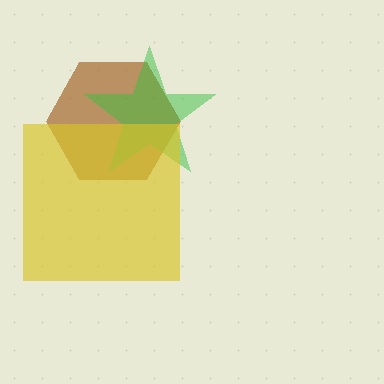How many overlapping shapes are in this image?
There are 3 overlapping shapes in the image.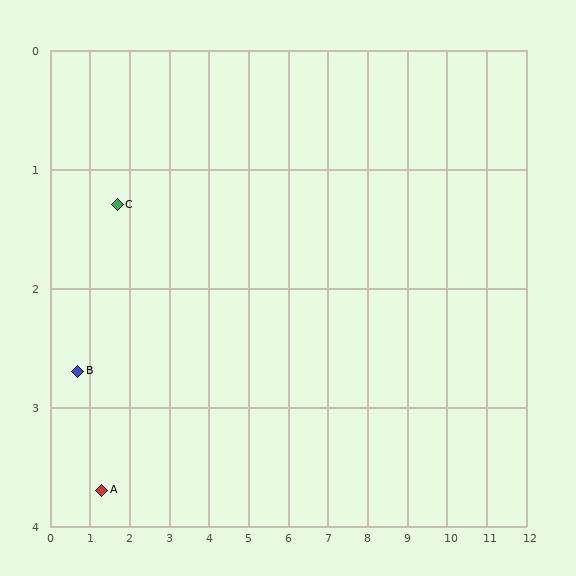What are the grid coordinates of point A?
Point A is at approximately (1.3, 3.7).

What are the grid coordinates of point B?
Point B is at approximately (0.7, 2.7).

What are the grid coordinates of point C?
Point C is at approximately (1.7, 1.3).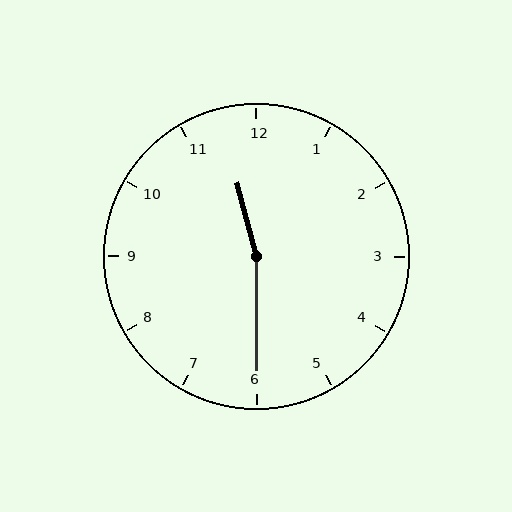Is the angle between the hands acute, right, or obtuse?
It is obtuse.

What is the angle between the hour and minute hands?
Approximately 165 degrees.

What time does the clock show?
11:30.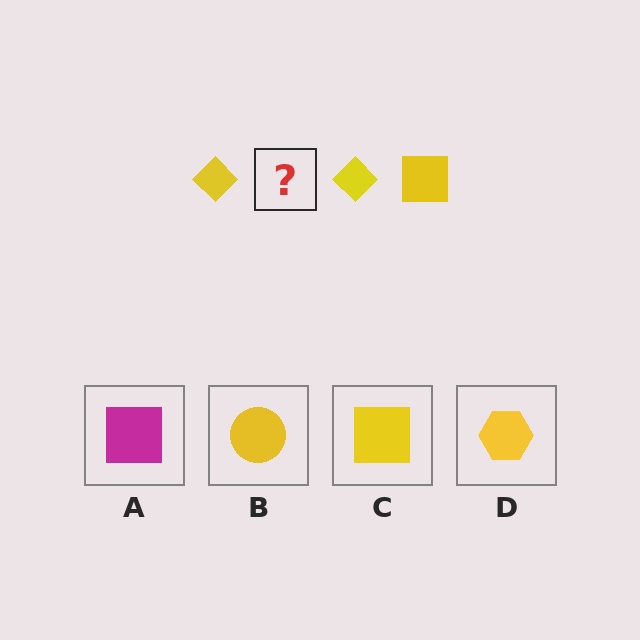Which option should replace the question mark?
Option C.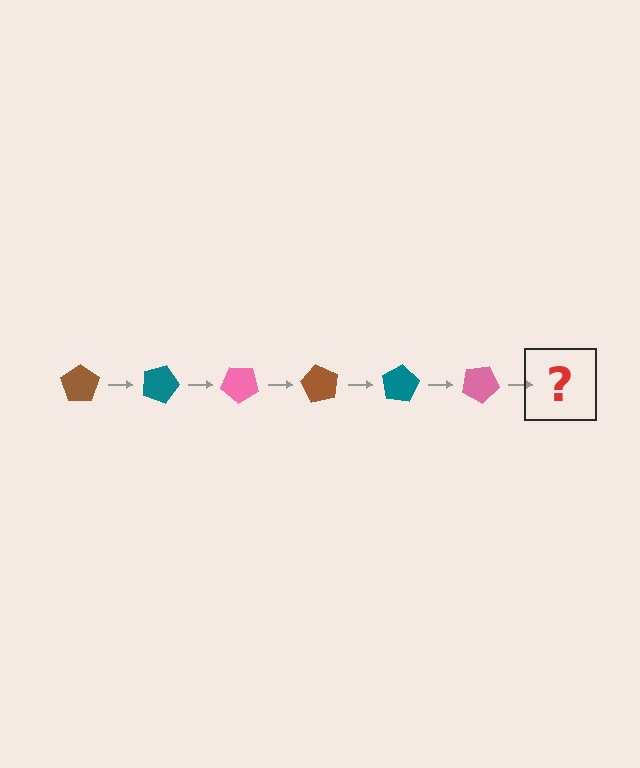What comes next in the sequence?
The next element should be a brown pentagon, rotated 120 degrees from the start.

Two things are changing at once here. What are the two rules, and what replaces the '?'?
The two rules are that it rotates 20 degrees each step and the color cycles through brown, teal, and pink. The '?' should be a brown pentagon, rotated 120 degrees from the start.